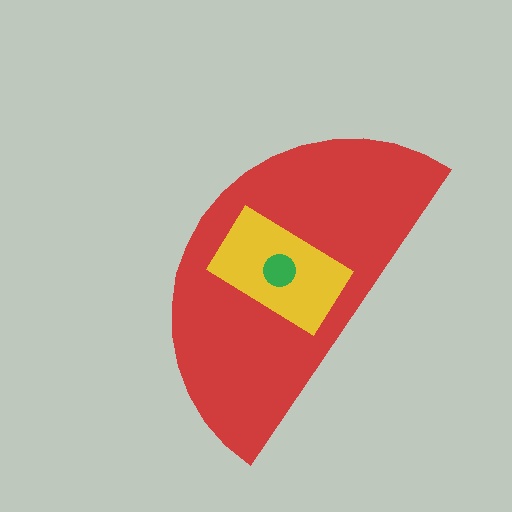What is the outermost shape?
The red semicircle.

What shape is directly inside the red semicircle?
The yellow rectangle.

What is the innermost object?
The green circle.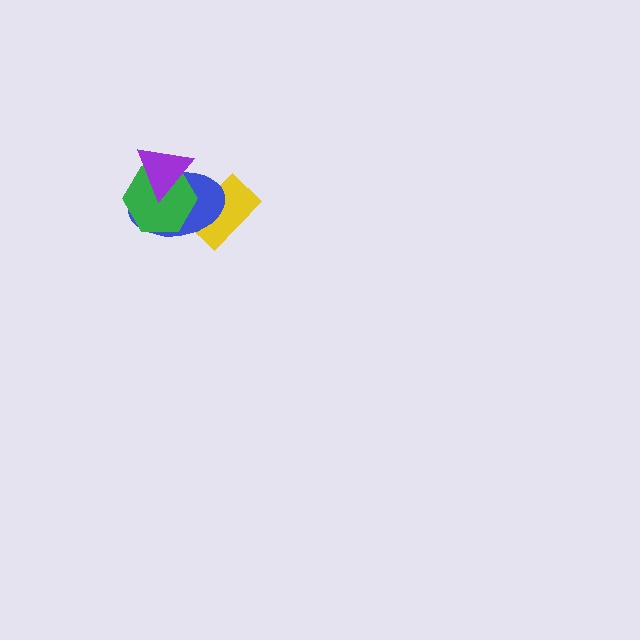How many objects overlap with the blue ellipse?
3 objects overlap with the blue ellipse.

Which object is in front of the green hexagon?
The purple triangle is in front of the green hexagon.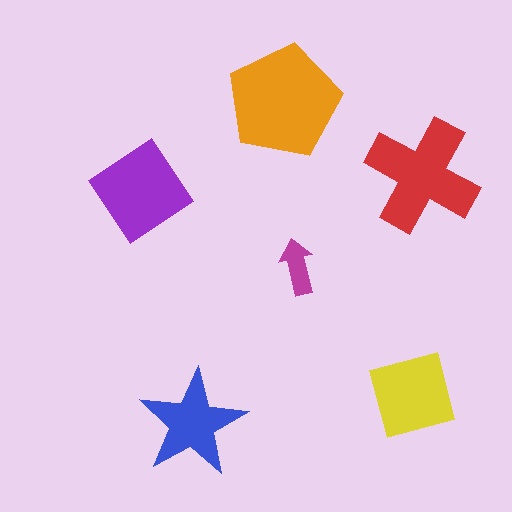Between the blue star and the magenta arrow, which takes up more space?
The blue star.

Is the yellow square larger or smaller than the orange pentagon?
Smaller.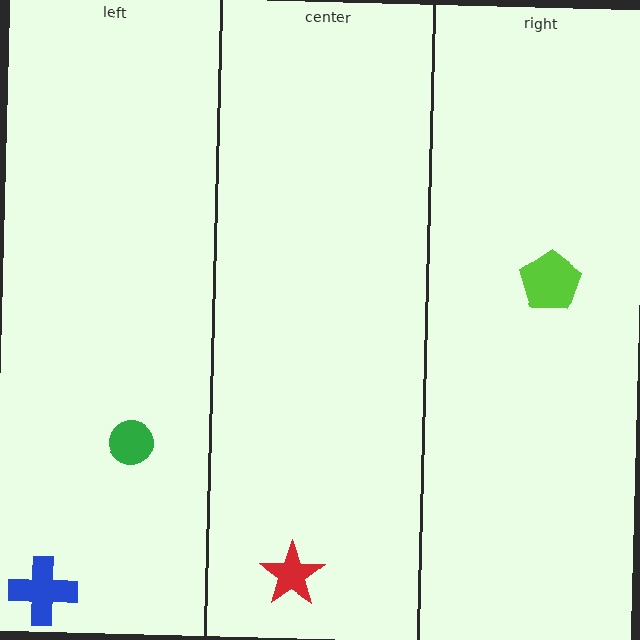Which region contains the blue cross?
The left region.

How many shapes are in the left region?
2.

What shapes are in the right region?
The lime pentagon.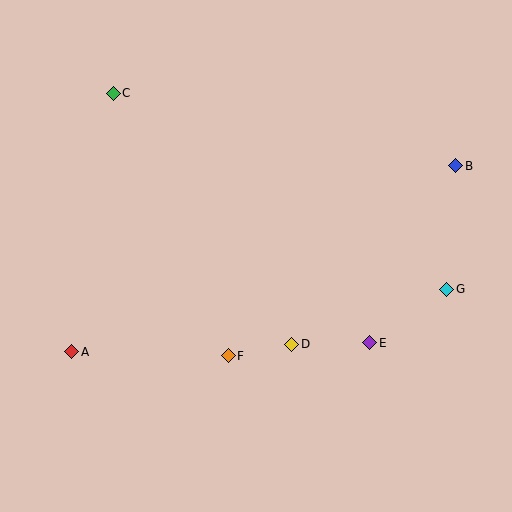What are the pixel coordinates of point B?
Point B is at (456, 166).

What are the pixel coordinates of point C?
Point C is at (113, 93).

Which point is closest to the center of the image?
Point D at (292, 344) is closest to the center.